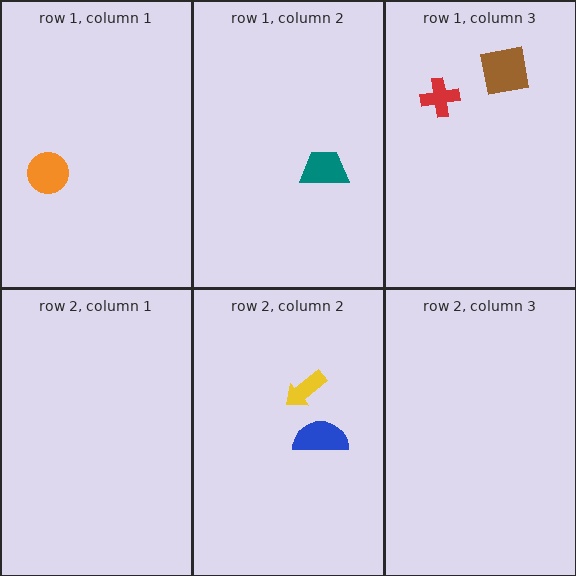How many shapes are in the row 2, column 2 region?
2.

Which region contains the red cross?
The row 1, column 3 region.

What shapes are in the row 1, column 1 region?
The orange circle.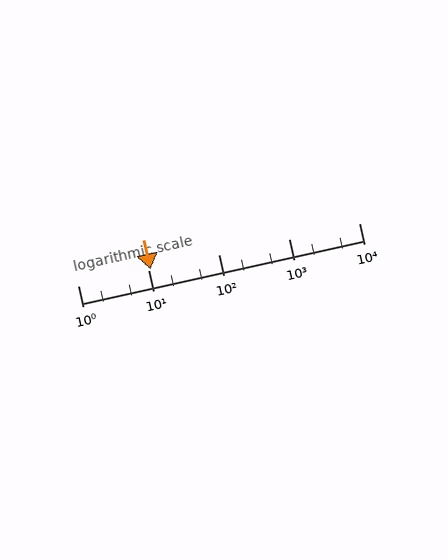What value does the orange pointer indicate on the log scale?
The pointer indicates approximately 11.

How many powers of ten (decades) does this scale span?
The scale spans 4 decades, from 1 to 10000.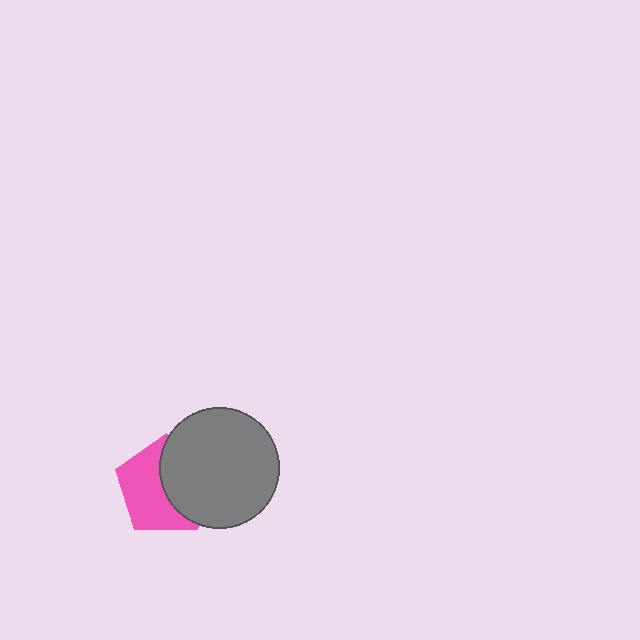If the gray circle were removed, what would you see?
You would see the complete pink pentagon.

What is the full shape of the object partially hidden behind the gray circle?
The partially hidden object is a pink pentagon.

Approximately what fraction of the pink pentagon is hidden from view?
Roughly 47% of the pink pentagon is hidden behind the gray circle.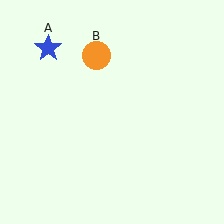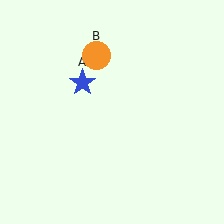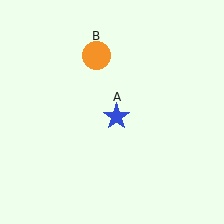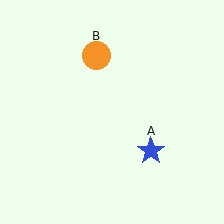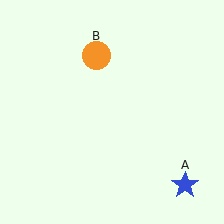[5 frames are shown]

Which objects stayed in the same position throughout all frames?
Orange circle (object B) remained stationary.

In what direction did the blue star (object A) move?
The blue star (object A) moved down and to the right.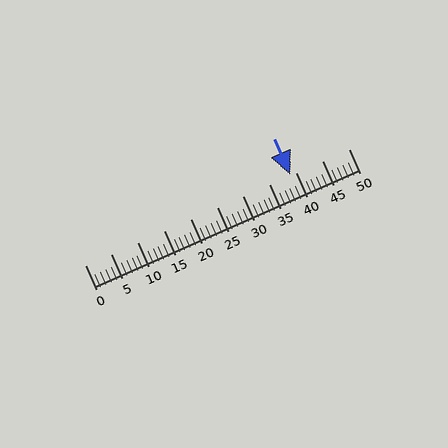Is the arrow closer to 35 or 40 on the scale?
The arrow is closer to 40.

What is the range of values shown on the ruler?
The ruler shows values from 0 to 50.